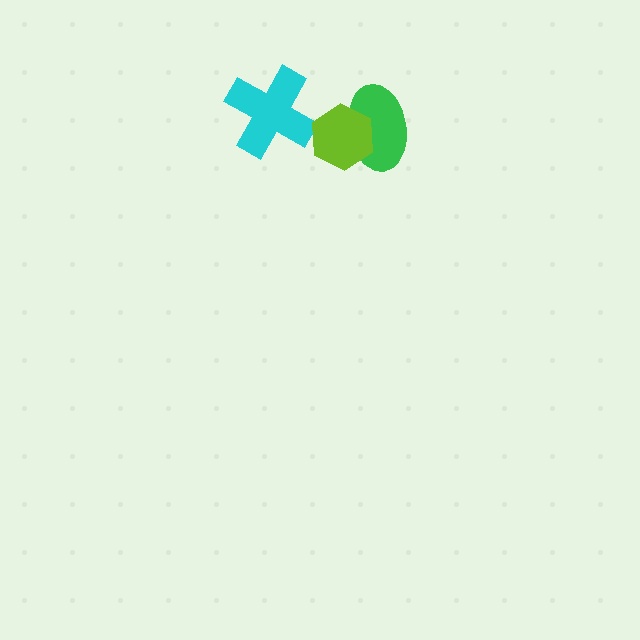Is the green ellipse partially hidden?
Yes, it is partially covered by another shape.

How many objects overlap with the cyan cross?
0 objects overlap with the cyan cross.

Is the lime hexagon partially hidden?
No, no other shape covers it.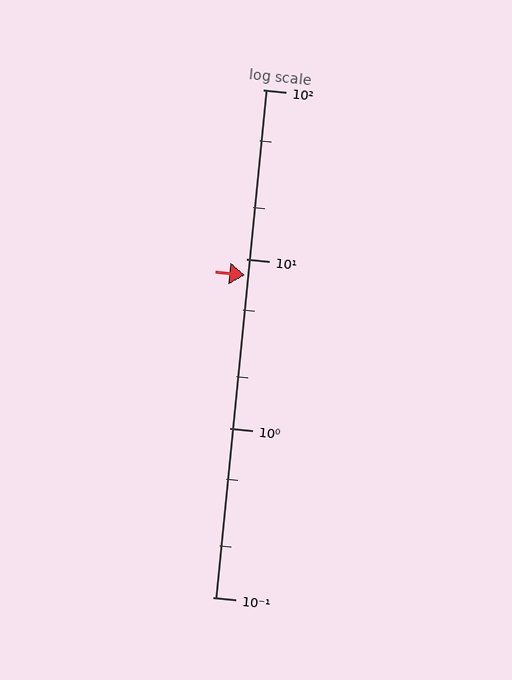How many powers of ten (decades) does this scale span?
The scale spans 3 decades, from 0.1 to 100.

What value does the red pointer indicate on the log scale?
The pointer indicates approximately 8.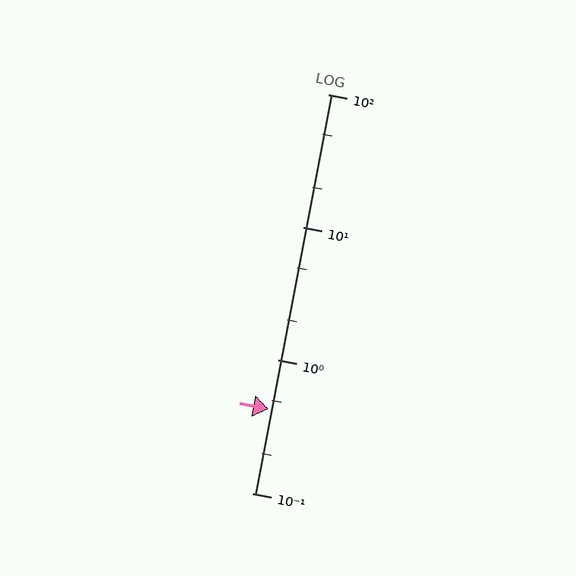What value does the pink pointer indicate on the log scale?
The pointer indicates approximately 0.43.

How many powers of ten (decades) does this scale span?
The scale spans 3 decades, from 0.1 to 100.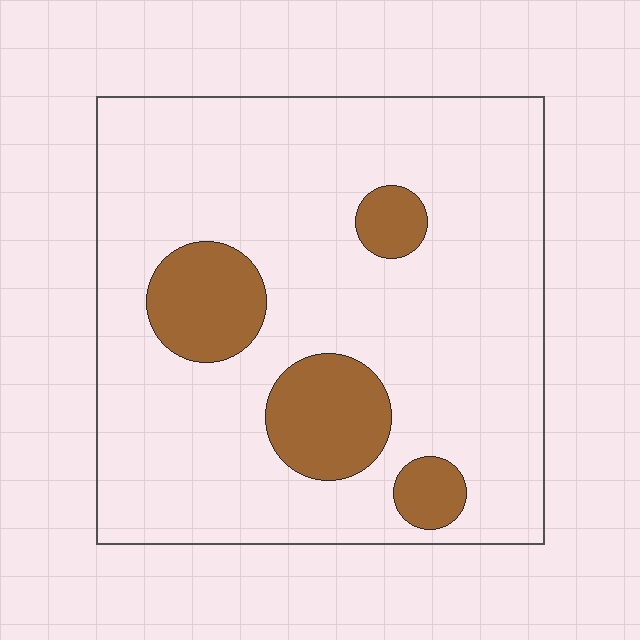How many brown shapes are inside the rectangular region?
4.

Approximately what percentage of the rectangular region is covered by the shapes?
Approximately 15%.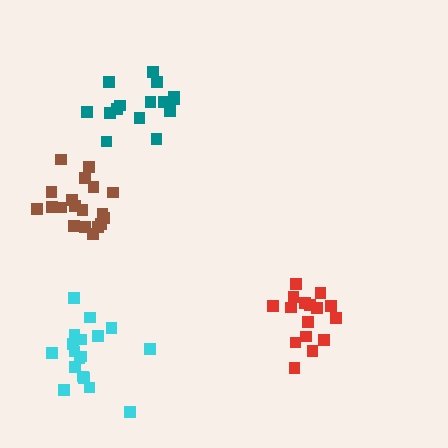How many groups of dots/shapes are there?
There are 4 groups.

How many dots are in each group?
Group 1: 15 dots, Group 2: 16 dots, Group 3: 18 dots, Group 4: 19 dots (68 total).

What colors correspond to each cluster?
The clusters are colored: teal, red, cyan, brown.